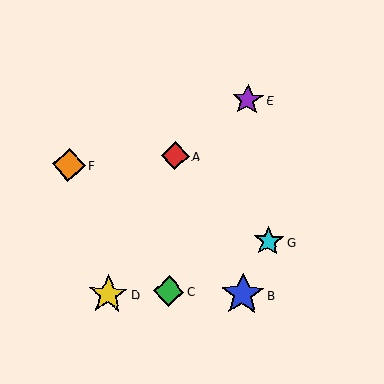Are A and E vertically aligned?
No, A is at x≈175 and E is at x≈248.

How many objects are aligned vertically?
2 objects (A, C) are aligned vertically.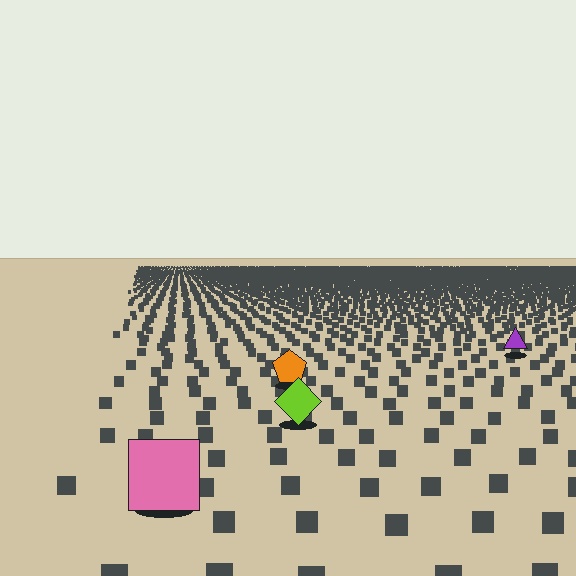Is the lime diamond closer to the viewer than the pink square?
No. The pink square is closer — you can tell from the texture gradient: the ground texture is coarser near it.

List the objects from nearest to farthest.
From nearest to farthest: the pink square, the lime diamond, the orange pentagon, the purple triangle.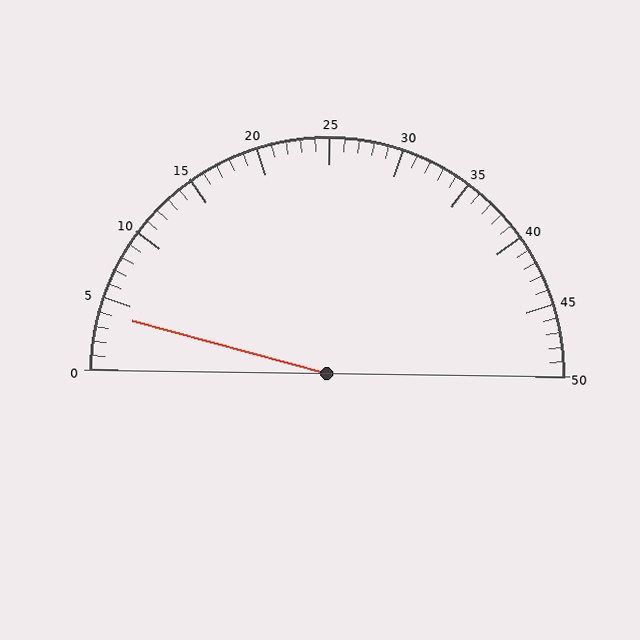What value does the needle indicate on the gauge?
The needle indicates approximately 4.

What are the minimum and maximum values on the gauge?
The gauge ranges from 0 to 50.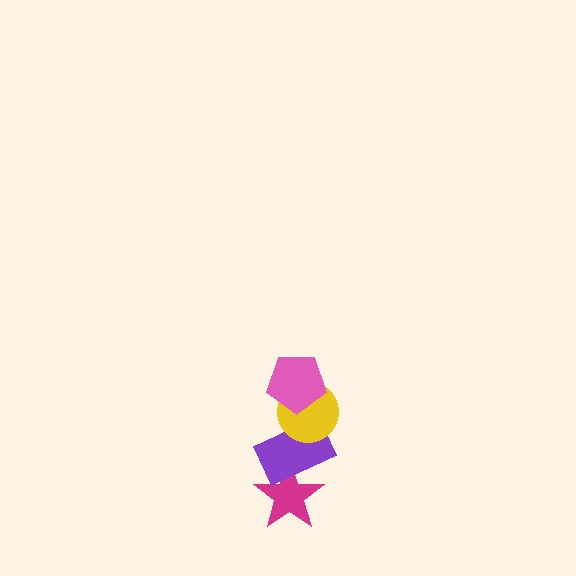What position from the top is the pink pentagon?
The pink pentagon is 1st from the top.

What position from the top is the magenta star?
The magenta star is 4th from the top.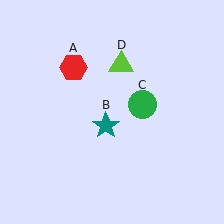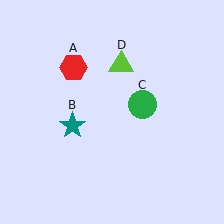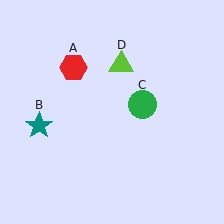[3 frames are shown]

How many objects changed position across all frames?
1 object changed position: teal star (object B).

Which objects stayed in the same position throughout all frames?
Red hexagon (object A) and green circle (object C) and lime triangle (object D) remained stationary.